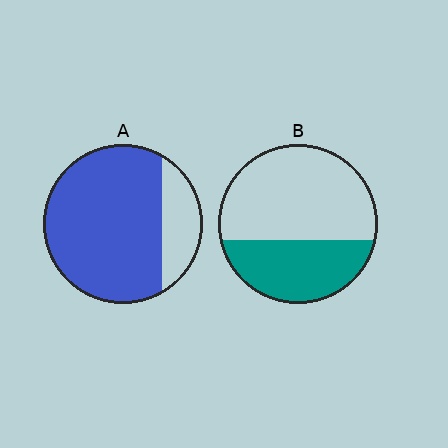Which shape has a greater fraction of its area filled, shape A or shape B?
Shape A.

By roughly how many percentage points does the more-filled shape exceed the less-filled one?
By roughly 40 percentage points (A over B).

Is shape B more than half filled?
No.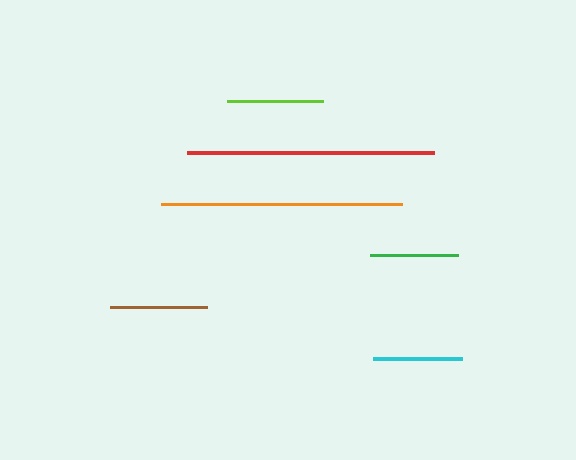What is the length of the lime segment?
The lime segment is approximately 96 pixels long.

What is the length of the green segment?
The green segment is approximately 88 pixels long.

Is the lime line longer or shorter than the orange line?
The orange line is longer than the lime line.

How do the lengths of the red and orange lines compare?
The red and orange lines are approximately the same length.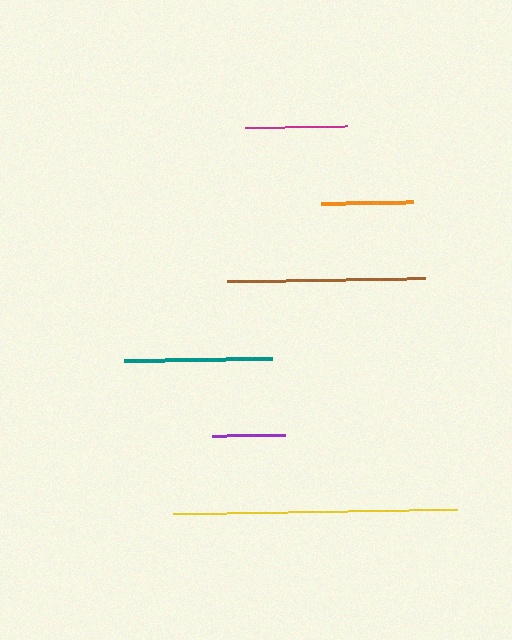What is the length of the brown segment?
The brown segment is approximately 198 pixels long.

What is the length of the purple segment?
The purple segment is approximately 73 pixels long.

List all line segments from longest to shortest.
From longest to shortest: yellow, brown, teal, magenta, orange, purple.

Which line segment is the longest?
The yellow line is the longest at approximately 283 pixels.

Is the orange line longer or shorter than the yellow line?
The yellow line is longer than the orange line.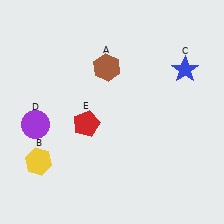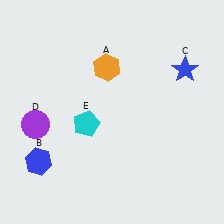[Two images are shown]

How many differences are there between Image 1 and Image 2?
There are 3 differences between the two images.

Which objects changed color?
A changed from brown to orange. B changed from yellow to blue. E changed from red to cyan.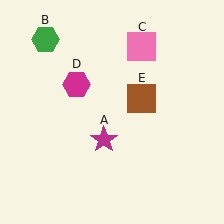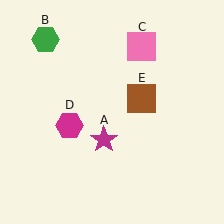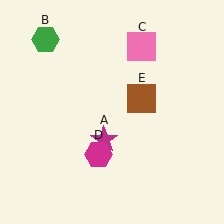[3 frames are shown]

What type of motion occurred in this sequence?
The magenta hexagon (object D) rotated counterclockwise around the center of the scene.